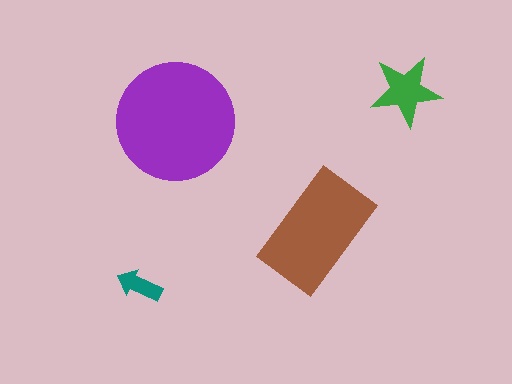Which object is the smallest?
The teal arrow.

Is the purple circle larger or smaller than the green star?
Larger.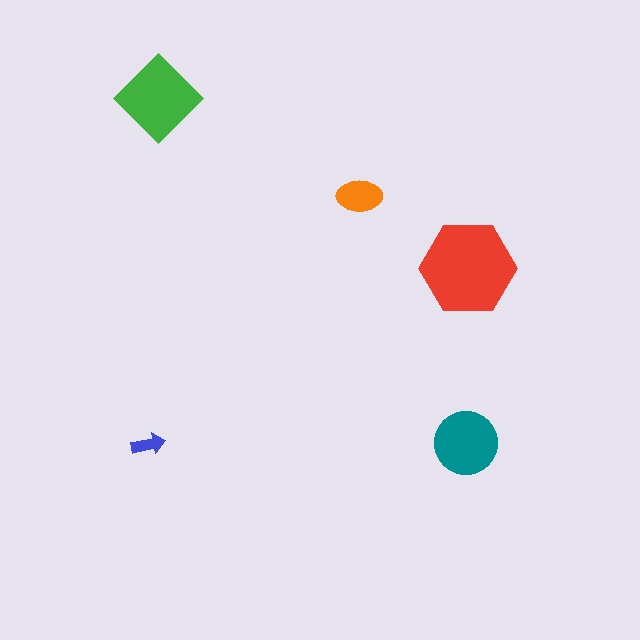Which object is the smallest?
The blue arrow.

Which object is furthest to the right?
The red hexagon is rightmost.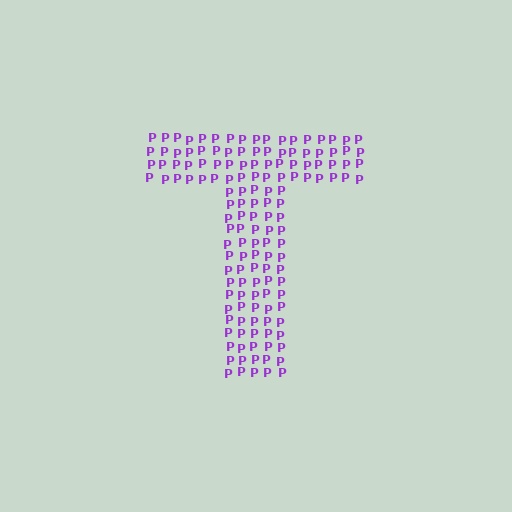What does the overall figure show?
The overall figure shows the letter T.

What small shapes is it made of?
It is made of small letter P's.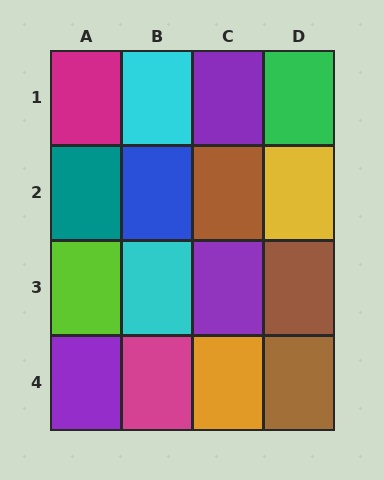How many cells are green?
1 cell is green.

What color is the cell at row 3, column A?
Lime.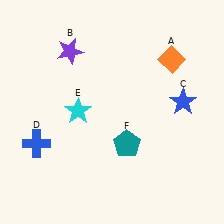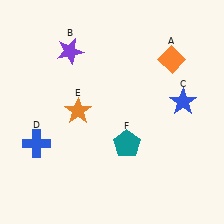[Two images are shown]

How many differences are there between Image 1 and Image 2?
There is 1 difference between the two images.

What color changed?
The star (E) changed from cyan in Image 1 to orange in Image 2.